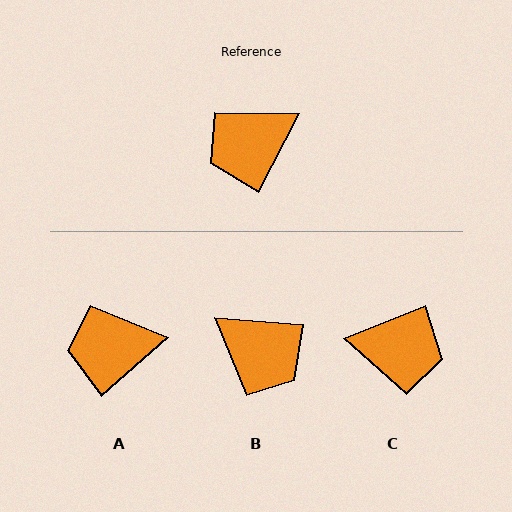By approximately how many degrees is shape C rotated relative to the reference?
Approximately 139 degrees counter-clockwise.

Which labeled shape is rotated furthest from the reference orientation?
C, about 139 degrees away.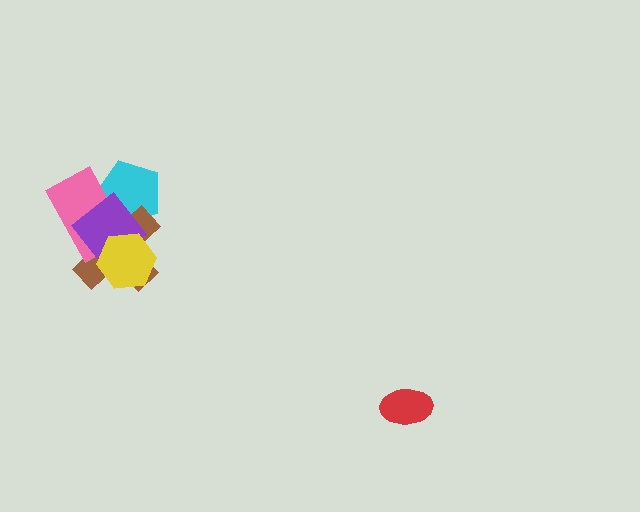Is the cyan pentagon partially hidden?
Yes, it is partially covered by another shape.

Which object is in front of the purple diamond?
The yellow hexagon is in front of the purple diamond.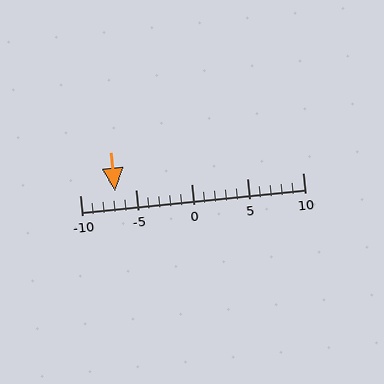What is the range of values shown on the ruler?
The ruler shows values from -10 to 10.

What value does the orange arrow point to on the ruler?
The orange arrow points to approximately -7.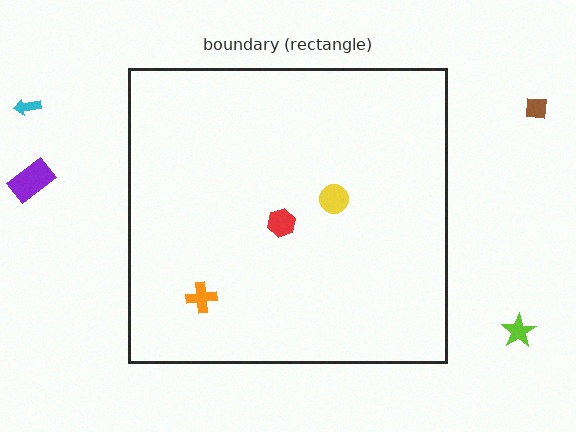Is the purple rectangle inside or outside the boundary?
Outside.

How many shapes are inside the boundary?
3 inside, 4 outside.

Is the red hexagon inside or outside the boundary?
Inside.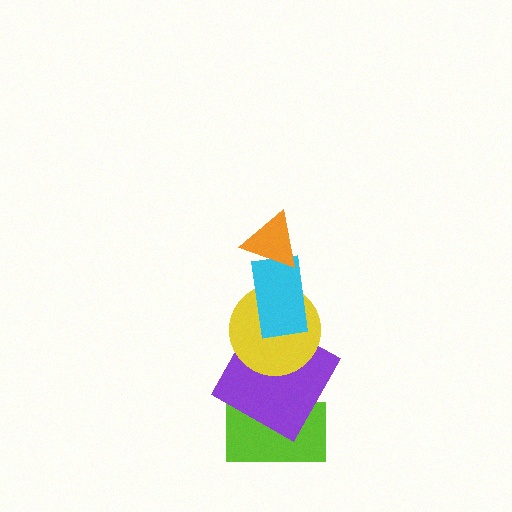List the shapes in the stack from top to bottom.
From top to bottom: the orange triangle, the cyan rectangle, the yellow circle, the purple square, the lime rectangle.